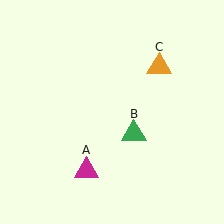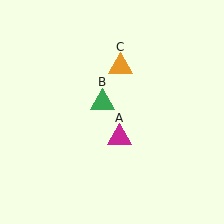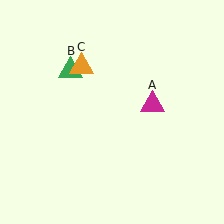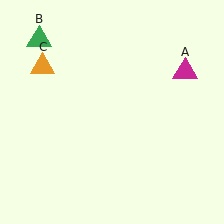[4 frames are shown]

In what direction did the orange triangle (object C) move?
The orange triangle (object C) moved left.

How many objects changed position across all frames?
3 objects changed position: magenta triangle (object A), green triangle (object B), orange triangle (object C).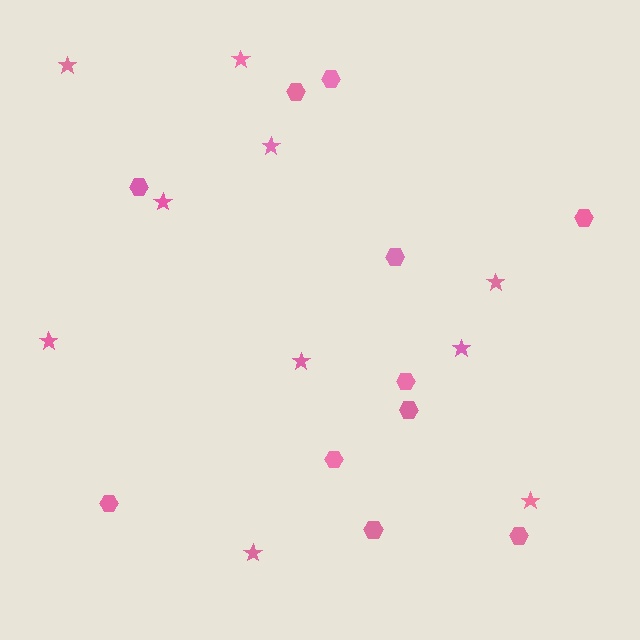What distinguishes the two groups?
There are 2 groups: one group of stars (10) and one group of hexagons (11).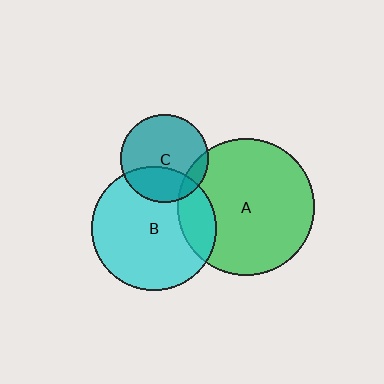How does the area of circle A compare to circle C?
Approximately 2.4 times.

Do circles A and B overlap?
Yes.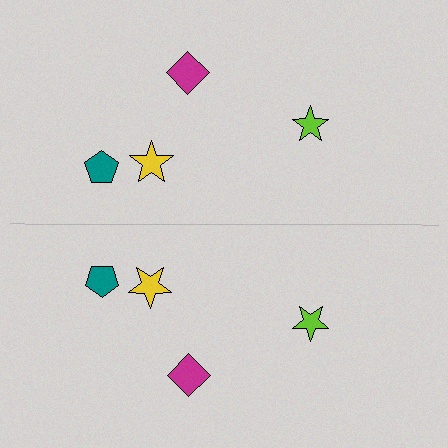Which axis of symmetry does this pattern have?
The pattern has a horizontal axis of symmetry running through the center of the image.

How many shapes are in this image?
There are 8 shapes in this image.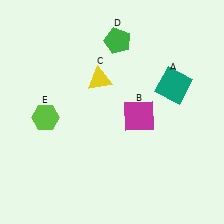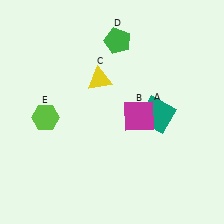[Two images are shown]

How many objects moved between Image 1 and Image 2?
1 object moved between the two images.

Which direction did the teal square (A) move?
The teal square (A) moved down.